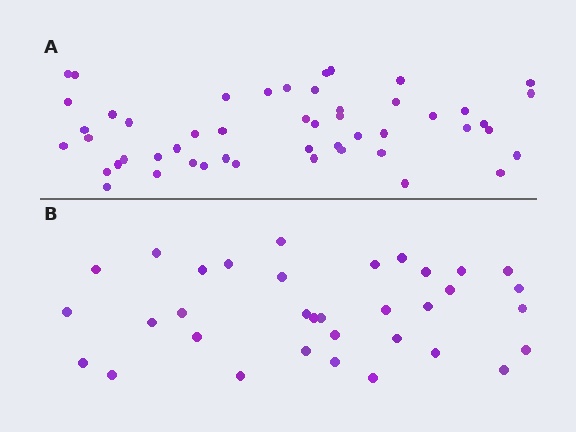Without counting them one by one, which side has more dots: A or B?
Region A (the top region) has more dots.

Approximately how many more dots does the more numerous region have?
Region A has approximately 15 more dots than region B.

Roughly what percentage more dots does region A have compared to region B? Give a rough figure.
About 45% more.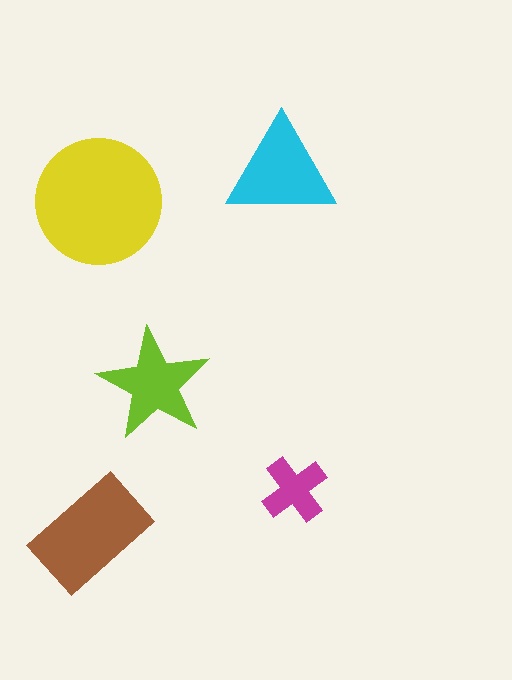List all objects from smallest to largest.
The magenta cross, the lime star, the cyan triangle, the brown rectangle, the yellow circle.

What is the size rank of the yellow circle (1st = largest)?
1st.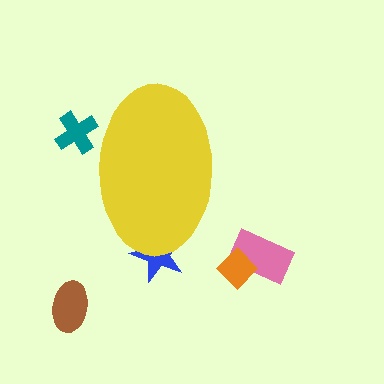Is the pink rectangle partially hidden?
No, the pink rectangle is fully visible.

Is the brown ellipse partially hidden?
No, the brown ellipse is fully visible.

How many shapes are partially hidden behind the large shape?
2 shapes are partially hidden.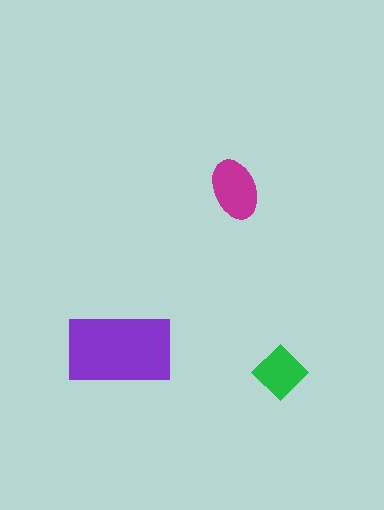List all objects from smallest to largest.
The green diamond, the magenta ellipse, the purple rectangle.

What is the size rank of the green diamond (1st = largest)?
3rd.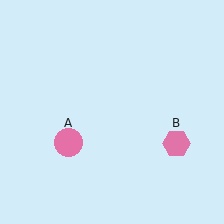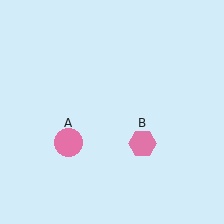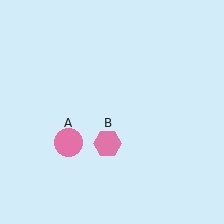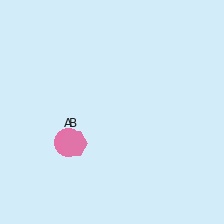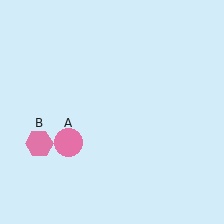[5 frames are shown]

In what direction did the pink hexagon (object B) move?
The pink hexagon (object B) moved left.